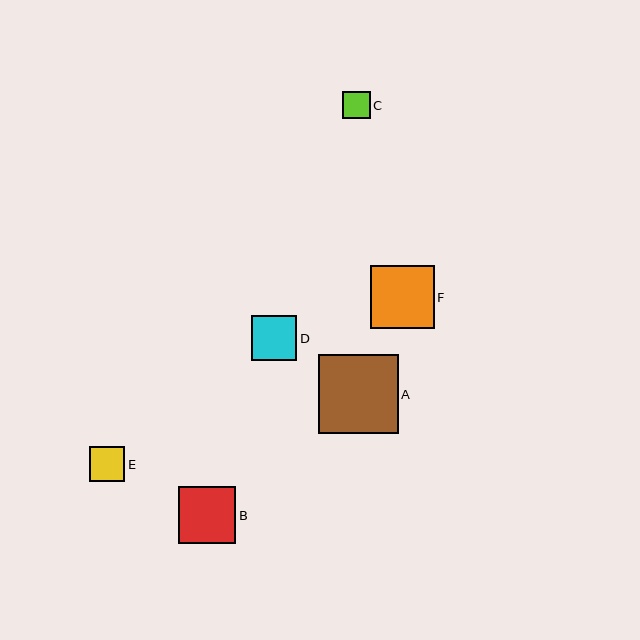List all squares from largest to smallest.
From largest to smallest: A, F, B, D, E, C.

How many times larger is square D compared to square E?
Square D is approximately 1.3 times the size of square E.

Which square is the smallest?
Square C is the smallest with a size of approximately 27 pixels.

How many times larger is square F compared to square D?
Square F is approximately 1.4 times the size of square D.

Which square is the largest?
Square A is the largest with a size of approximately 79 pixels.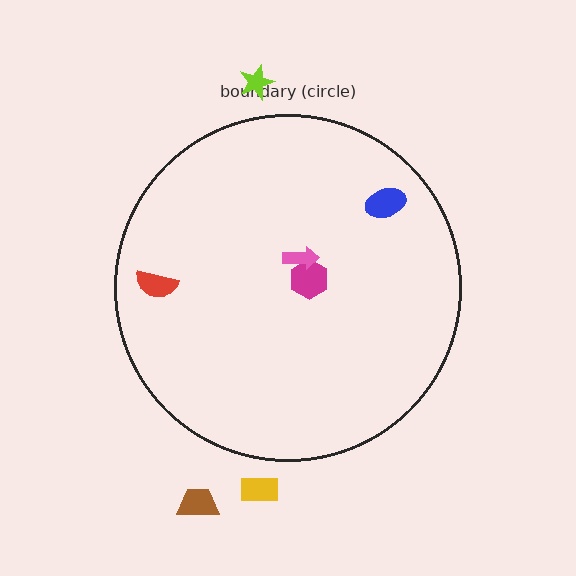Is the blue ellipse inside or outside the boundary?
Inside.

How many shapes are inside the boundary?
4 inside, 3 outside.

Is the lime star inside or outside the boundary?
Outside.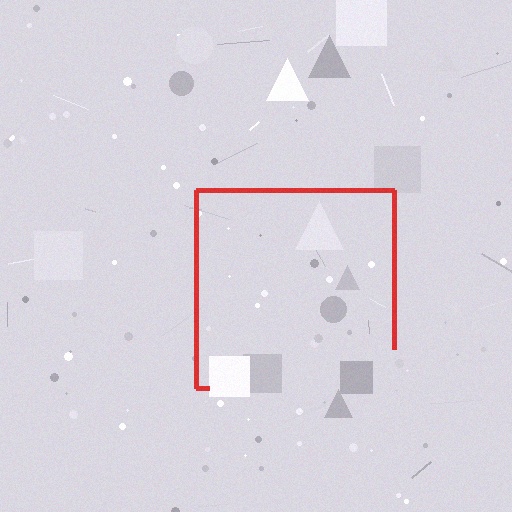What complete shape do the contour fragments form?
The contour fragments form a square.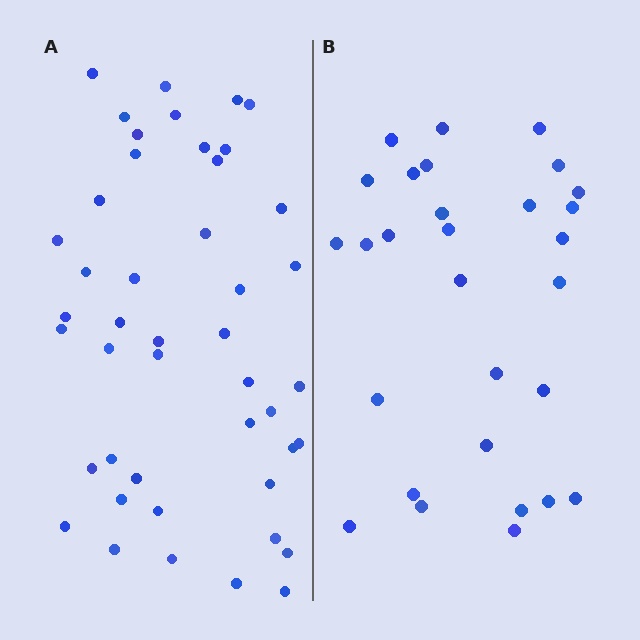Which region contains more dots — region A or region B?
Region A (the left region) has more dots.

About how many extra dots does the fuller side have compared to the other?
Region A has approximately 15 more dots than region B.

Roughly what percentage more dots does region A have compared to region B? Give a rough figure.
About 55% more.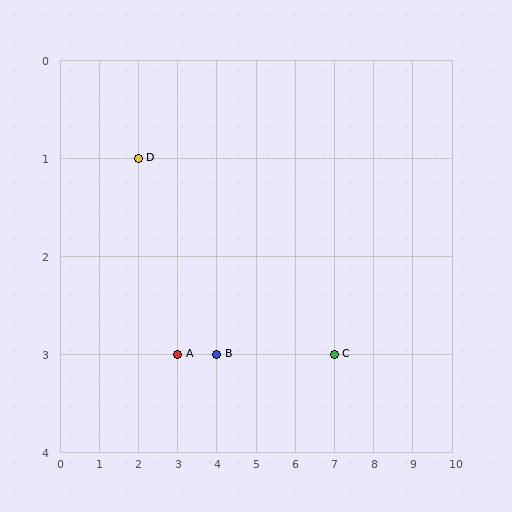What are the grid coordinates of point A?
Point A is at grid coordinates (3, 3).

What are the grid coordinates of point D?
Point D is at grid coordinates (2, 1).